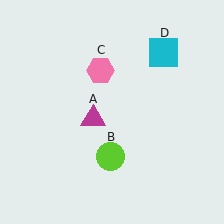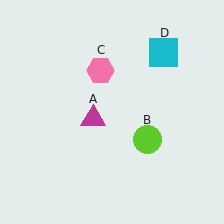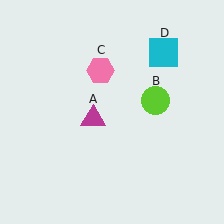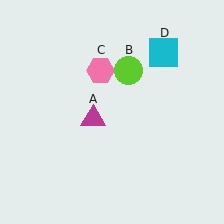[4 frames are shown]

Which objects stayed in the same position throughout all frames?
Magenta triangle (object A) and pink hexagon (object C) and cyan square (object D) remained stationary.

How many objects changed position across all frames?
1 object changed position: lime circle (object B).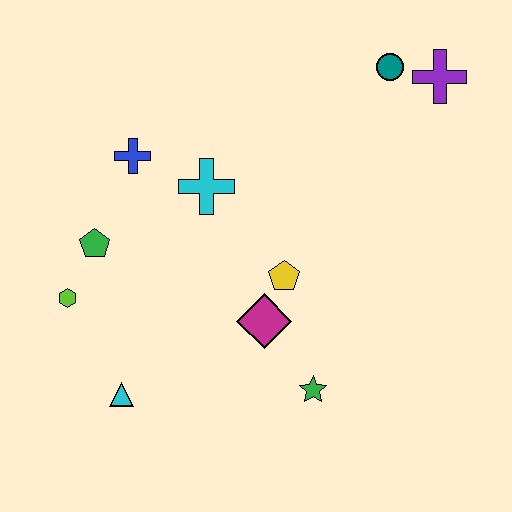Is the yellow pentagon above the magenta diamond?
Yes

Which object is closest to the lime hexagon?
The green pentagon is closest to the lime hexagon.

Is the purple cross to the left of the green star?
No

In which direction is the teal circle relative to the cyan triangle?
The teal circle is above the cyan triangle.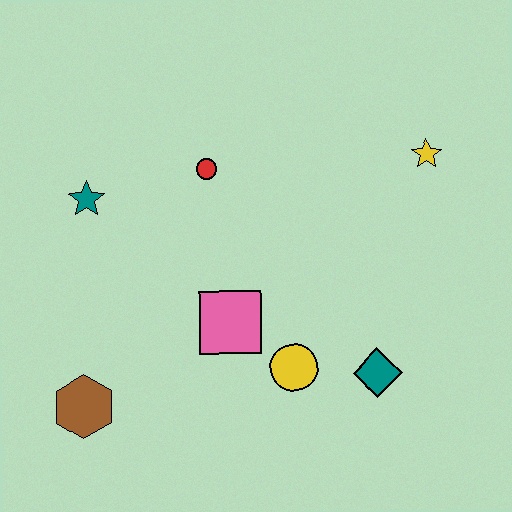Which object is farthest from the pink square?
The yellow star is farthest from the pink square.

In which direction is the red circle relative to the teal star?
The red circle is to the right of the teal star.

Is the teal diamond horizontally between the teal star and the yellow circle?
No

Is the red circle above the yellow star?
No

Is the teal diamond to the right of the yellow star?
No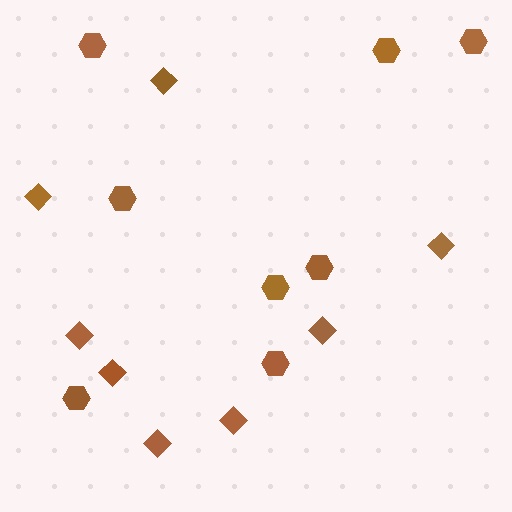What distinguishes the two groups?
There are 2 groups: one group of diamonds (8) and one group of hexagons (8).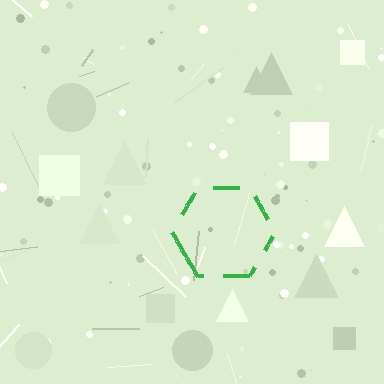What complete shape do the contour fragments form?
The contour fragments form a hexagon.